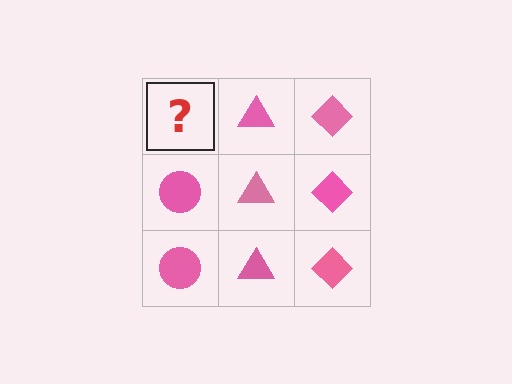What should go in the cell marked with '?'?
The missing cell should contain a pink circle.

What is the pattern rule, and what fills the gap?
The rule is that each column has a consistent shape. The gap should be filled with a pink circle.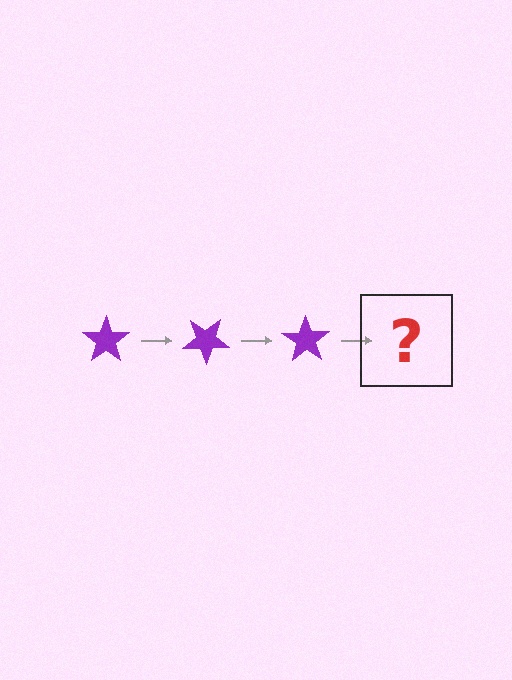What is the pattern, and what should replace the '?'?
The pattern is that the star rotates 35 degrees each step. The '?' should be a purple star rotated 105 degrees.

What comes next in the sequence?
The next element should be a purple star rotated 105 degrees.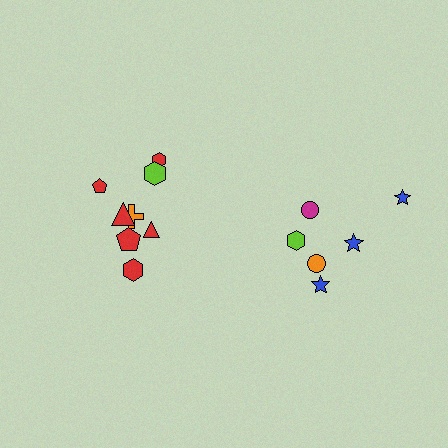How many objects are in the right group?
There are 6 objects.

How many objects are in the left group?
There are 8 objects.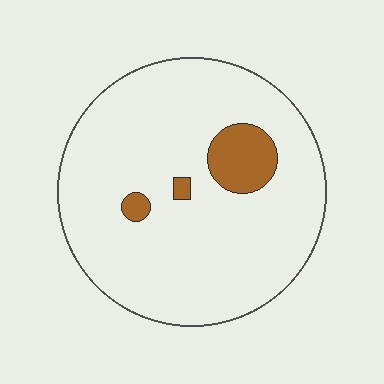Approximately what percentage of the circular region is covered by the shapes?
Approximately 10%.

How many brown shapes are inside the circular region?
3.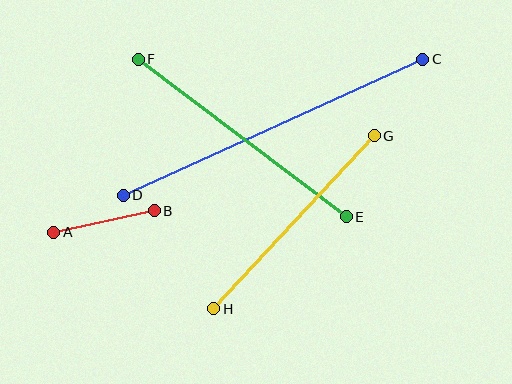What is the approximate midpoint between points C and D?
The midpoint is at approximately (273, 127) pixels.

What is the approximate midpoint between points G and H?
The midpoint is at approximately (294, 222) pixels.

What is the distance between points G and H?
The distance is approximately 236 pixels.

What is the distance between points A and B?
The distance is approximately 103 pixels.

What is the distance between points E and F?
The distance is approximately 261 pixels.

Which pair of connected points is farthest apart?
Points C and D are farthest apart.